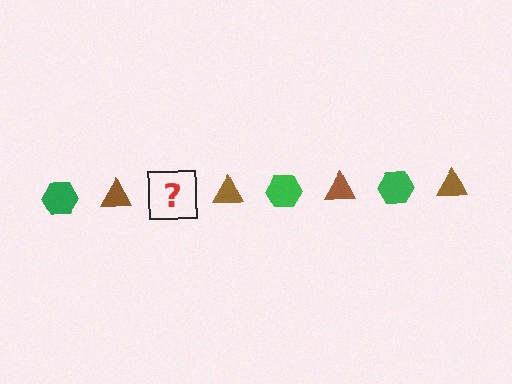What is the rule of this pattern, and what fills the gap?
The rule is that the pattern alternates between green hexagon and brown triangle. The gap should be filled with a green hexagon.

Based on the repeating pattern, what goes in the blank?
The blank should be a green hexagon.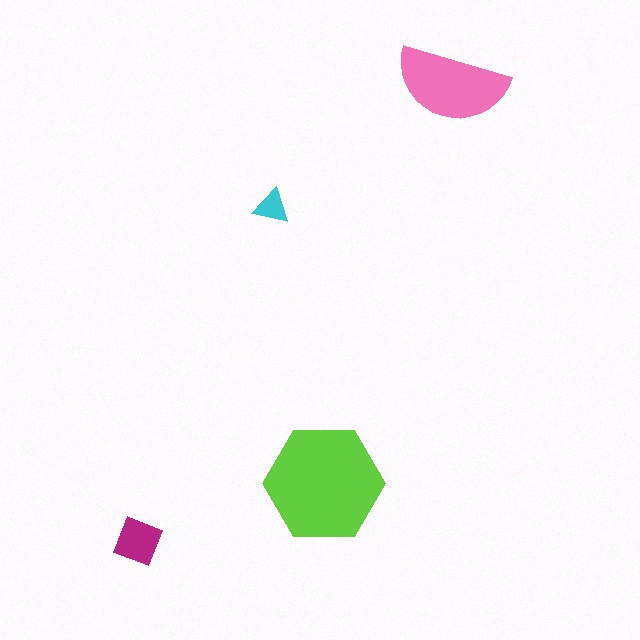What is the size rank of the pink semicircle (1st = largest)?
2nd.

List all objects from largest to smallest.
The lime hexagon, the pink semicircle, the magenta diamond, the cyan triangle.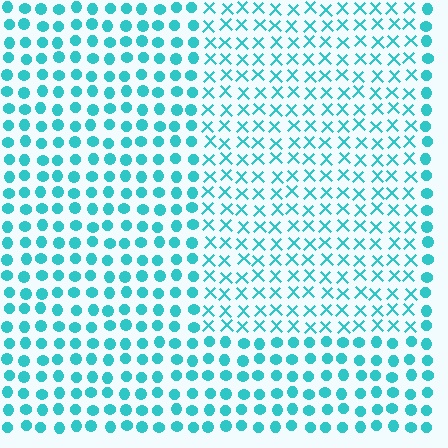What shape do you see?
I see a rectangle.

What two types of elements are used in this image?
The image uses X marks inside the rectangle region and circles outside it.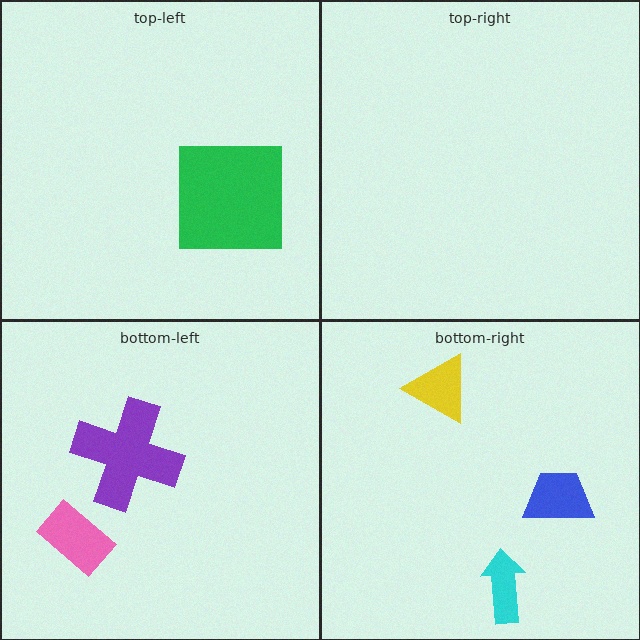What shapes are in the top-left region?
The green square.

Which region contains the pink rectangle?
The bottom-left region.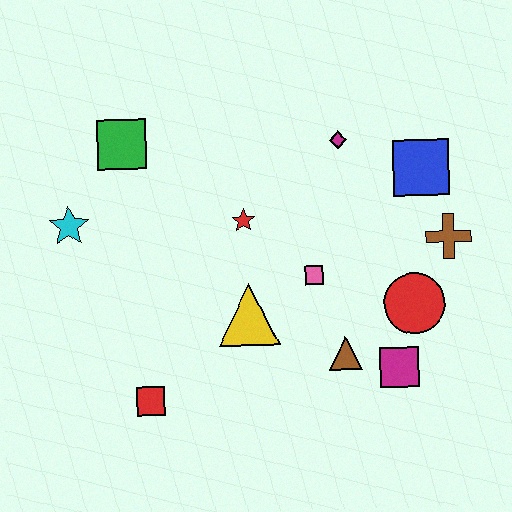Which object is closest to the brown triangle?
The magenta square is closest to the brown triangle.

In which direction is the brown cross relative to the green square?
The brown cross is to the right of the green square.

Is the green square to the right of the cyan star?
Yes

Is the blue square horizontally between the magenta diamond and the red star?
No